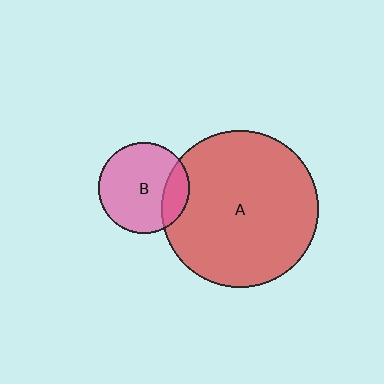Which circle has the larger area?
Circle A (red).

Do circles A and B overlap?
Yes.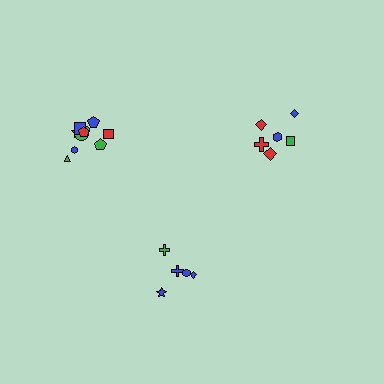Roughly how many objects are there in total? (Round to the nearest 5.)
Roughly 20 objects in total.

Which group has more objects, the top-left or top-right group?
The top-left group.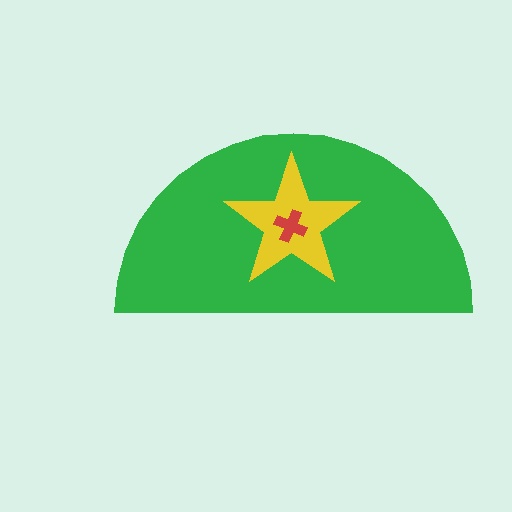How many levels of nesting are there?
3.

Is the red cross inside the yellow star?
Yes.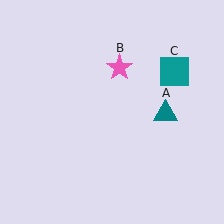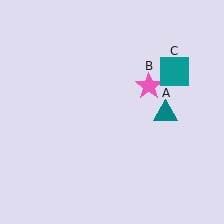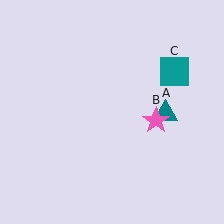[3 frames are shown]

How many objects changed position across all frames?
1 object changed position: pink star (object B).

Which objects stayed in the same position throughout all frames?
Teal triangle (object A) and teal square (object C) remained stationary.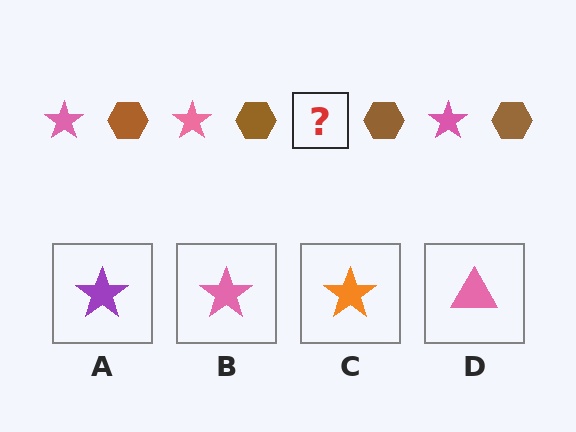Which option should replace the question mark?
Option B.